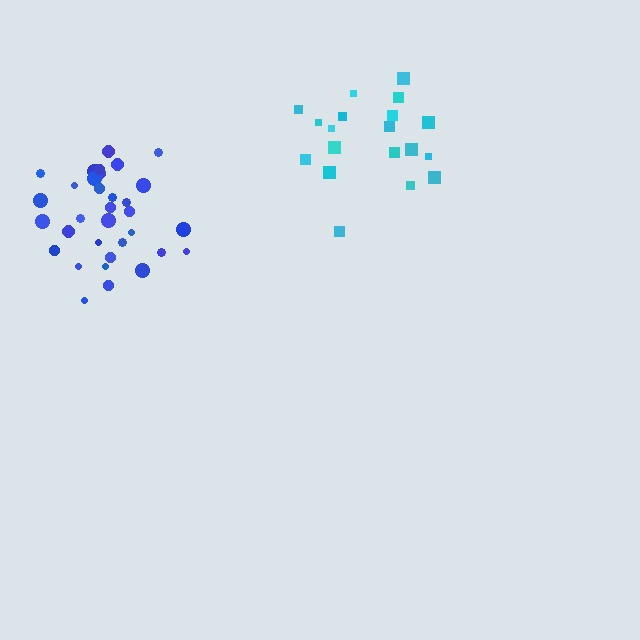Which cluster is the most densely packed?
Blue.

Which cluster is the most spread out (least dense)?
Cyan.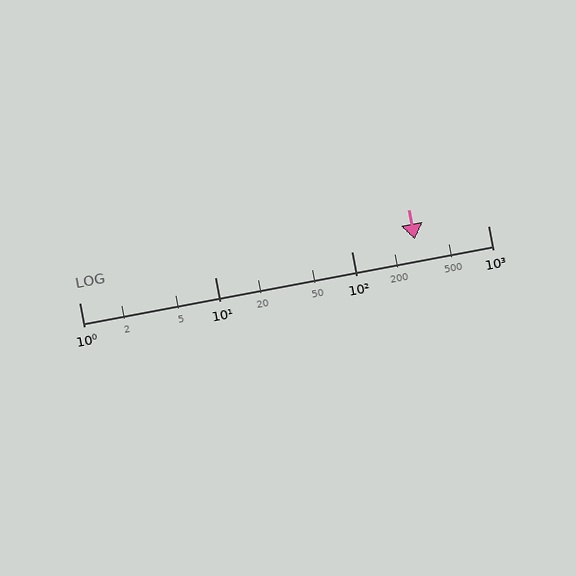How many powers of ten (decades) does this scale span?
The scale spans 3 decades, from 1 to 1000.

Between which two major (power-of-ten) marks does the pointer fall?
The pointer is between 100 and 1000.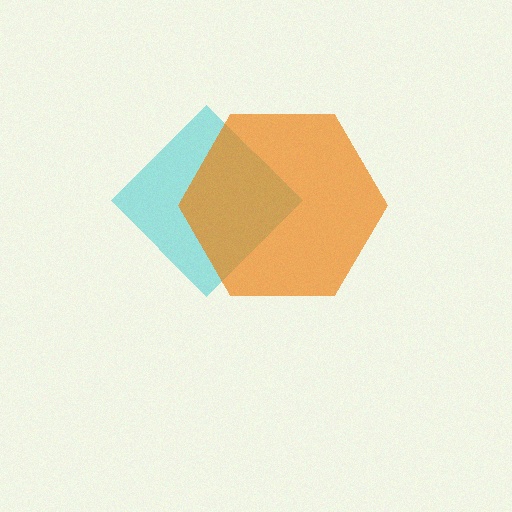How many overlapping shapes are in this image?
There are 2 overlapping shapes in the image.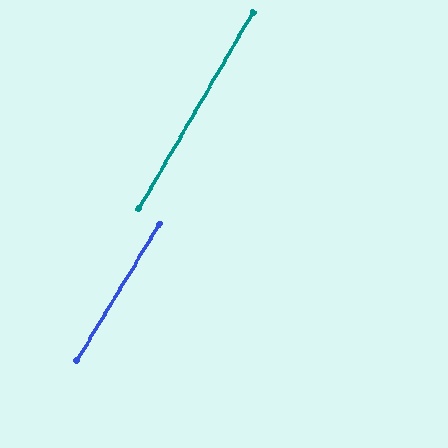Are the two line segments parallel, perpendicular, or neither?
Parallel — their directions differ by only 1.0°.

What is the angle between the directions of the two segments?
Approximately 1 degree.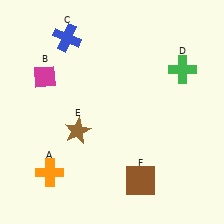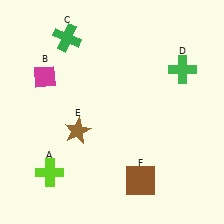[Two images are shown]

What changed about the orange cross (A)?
In Image 1, A is orange. In Image 2, it changed to lime.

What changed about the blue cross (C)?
In Image 1, C is blue. In Image 2, it changed to green.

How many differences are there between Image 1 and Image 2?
There are 2 differences between the two images.